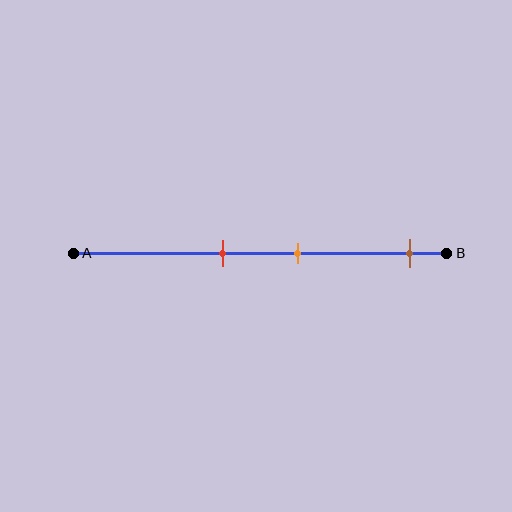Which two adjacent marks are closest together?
The red and orange marks are the closest adjacent pair.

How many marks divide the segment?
There are 3 marks dividing the segment.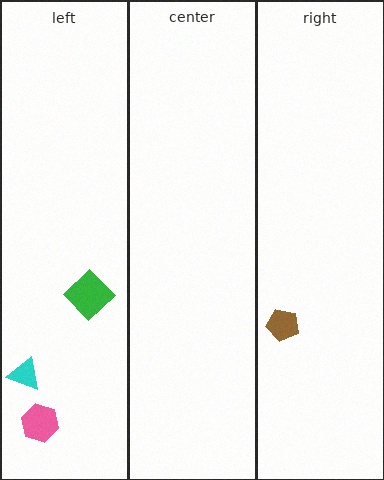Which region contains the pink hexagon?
The left region.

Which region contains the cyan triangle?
The left region.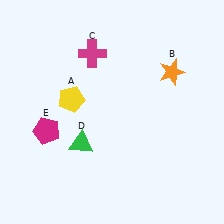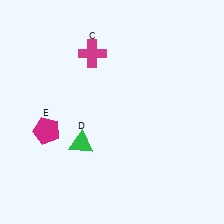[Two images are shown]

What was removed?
The orange star (B), the yellow pentagon (A) were removed in Image 2.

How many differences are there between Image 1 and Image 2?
There are 2 differences between the two images.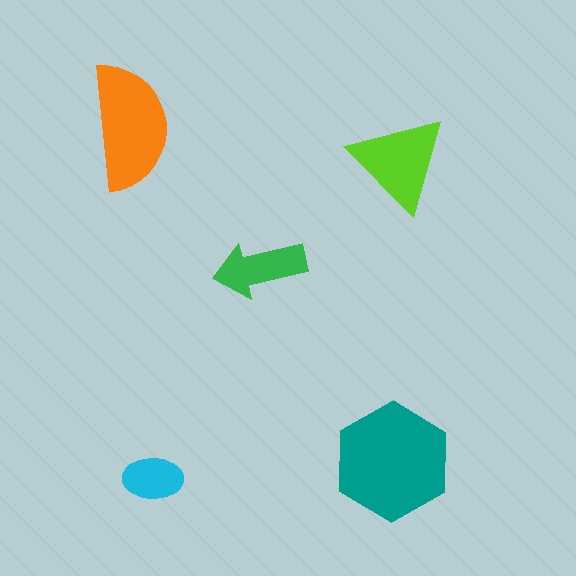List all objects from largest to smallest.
The teal hexagon, the orange semicircle, the lime triangle, the green arrow, the cyan ellipse.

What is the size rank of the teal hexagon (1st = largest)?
1st.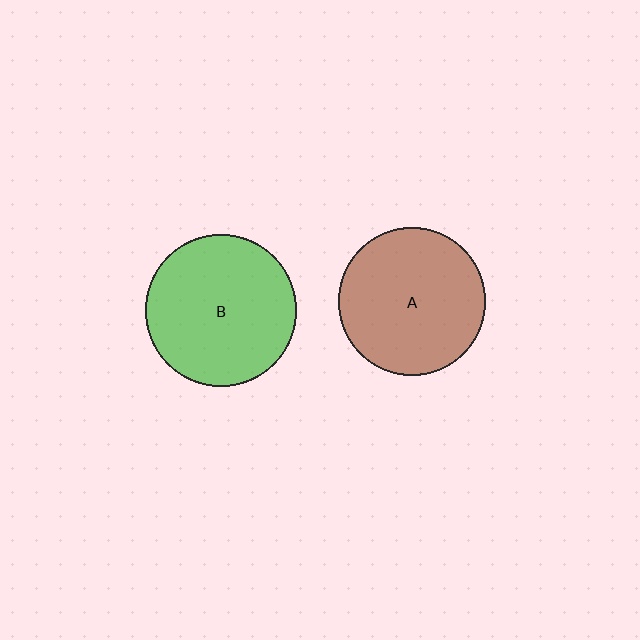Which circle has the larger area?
Circle B (green).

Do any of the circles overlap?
No, none of the circles overlap.